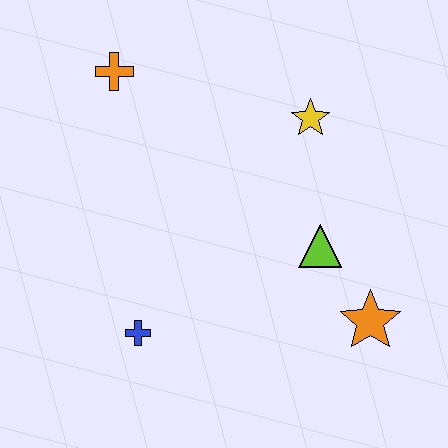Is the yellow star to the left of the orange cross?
No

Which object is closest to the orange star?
The lime triangle is closest to the orange star.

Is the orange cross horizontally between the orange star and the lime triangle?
No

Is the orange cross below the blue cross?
No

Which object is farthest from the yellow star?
The blue cross is farthest from the yellow star.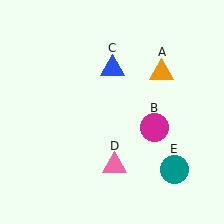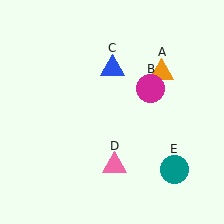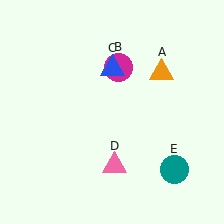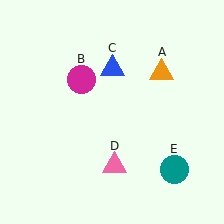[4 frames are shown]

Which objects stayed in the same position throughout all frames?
Orange triangle (object A) and blue triangle (object C) and pink triangle (object D) and teal circle (object E) remained stationary.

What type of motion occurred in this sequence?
The magenta circle (object B) rotated counterclockwise around the center of the scene.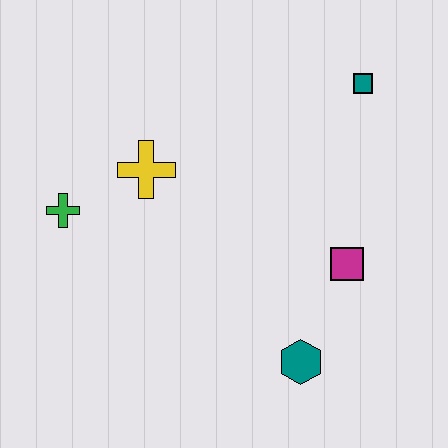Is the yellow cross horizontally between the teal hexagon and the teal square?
No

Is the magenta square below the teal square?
Yes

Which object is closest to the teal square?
The magenta square is closest to the teal square.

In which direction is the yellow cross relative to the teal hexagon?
The yellow cross is above the teal hexagon.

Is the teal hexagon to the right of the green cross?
Yes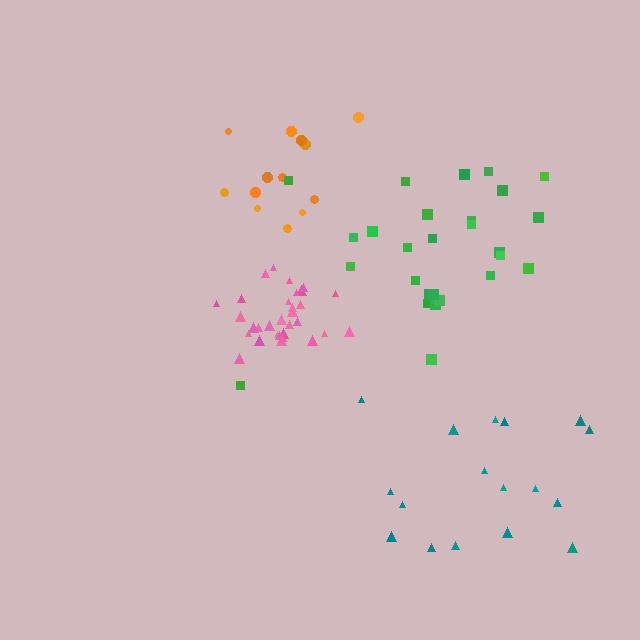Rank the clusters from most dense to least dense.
pink, green, teal, orange.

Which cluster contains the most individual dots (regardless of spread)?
Pink (31).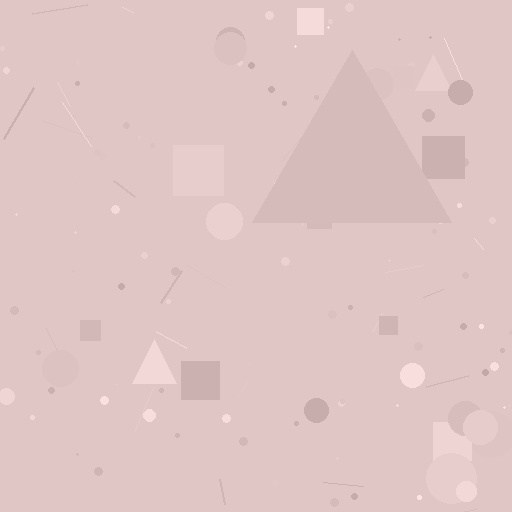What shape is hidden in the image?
A triangle is hidden in the image.